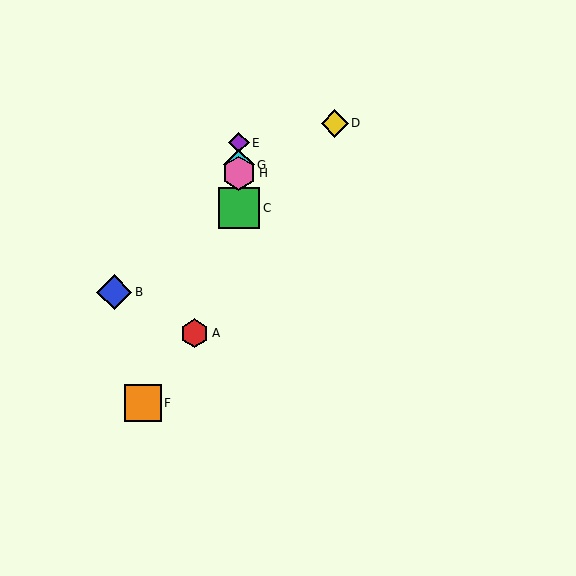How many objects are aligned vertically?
4 objects (C, E, G, H) are aligned vertically.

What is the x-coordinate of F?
Object F is at x≈143.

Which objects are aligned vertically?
Objects C, E, G, H are aligned vertically.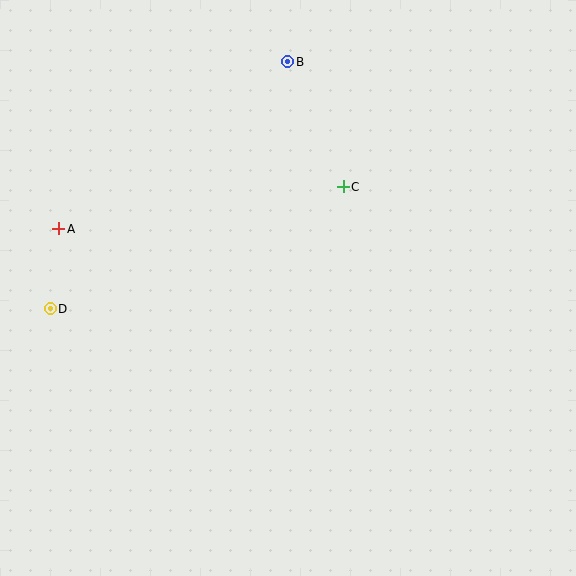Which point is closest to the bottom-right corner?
Point C is closest to the bottom-right corner.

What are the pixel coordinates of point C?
Point C is at (343, 187).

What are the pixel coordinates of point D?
Point D is at (50, 309).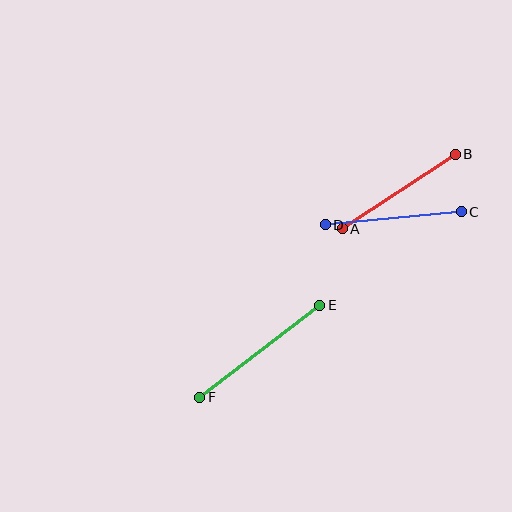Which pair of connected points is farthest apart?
Points E and F are farthest apart.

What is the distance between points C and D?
The distance is approximately 137 pixels.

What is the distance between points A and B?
The distance is approximately 135 pixels.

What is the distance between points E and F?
The distance is approximately 151 pixels.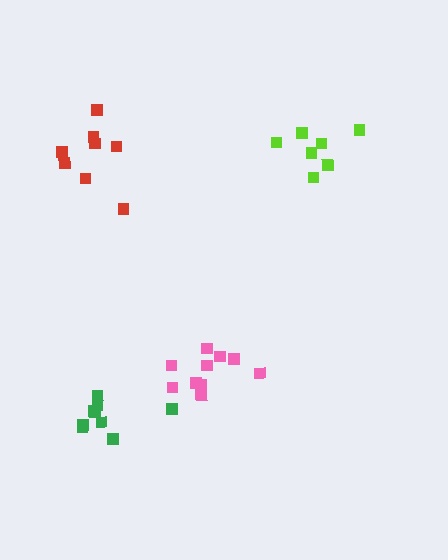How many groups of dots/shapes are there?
There are 4 groups.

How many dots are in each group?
Group 1: 10 dots, Group 2: 7 dots, Group 3: 9 dots, Group 4: 8 dots (34 total).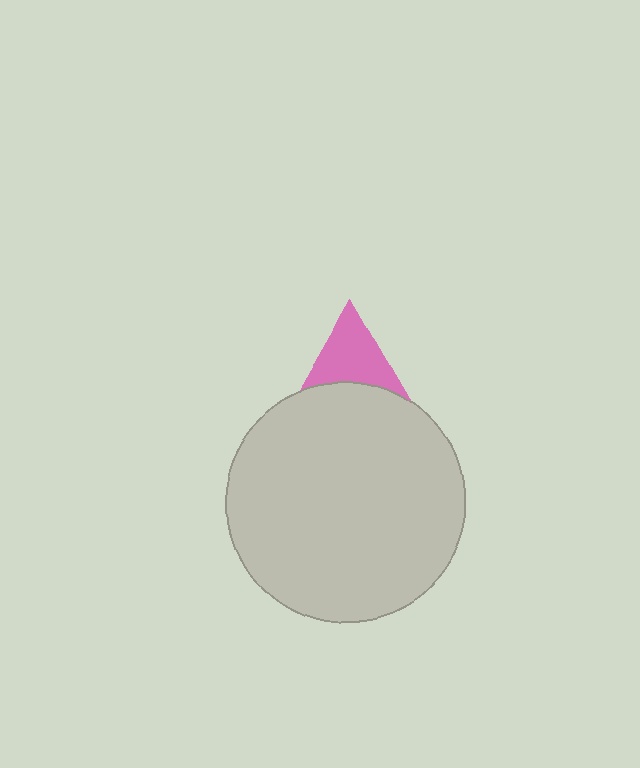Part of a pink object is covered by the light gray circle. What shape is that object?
It is a triangle.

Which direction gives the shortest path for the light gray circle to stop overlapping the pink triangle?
Moving down gives the shortest separation.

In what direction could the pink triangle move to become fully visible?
The pink triangle could move up. That would shift it out from behind the light gray circle entirely.